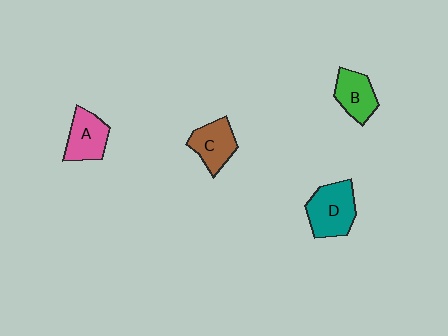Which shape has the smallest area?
Shape B (green).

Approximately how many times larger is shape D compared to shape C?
Approximately 1.3 times.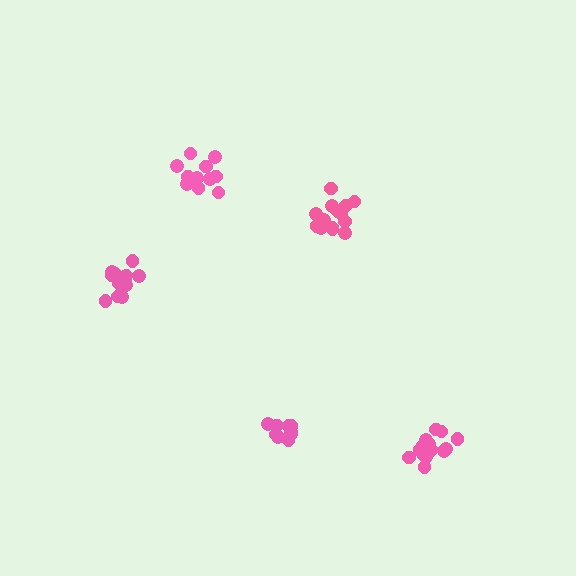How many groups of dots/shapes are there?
There are 5 groups.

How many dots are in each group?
Group 1: 12 dots, Group 2: 14 dots, Group 3: 15 dots, Group 4: 13 dots, Group 5: 9 dots (63 total).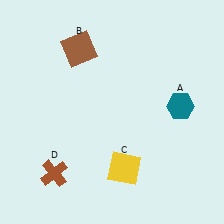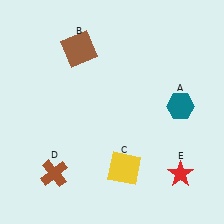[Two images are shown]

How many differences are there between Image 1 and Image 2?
There is 1 difference between the two images.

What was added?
A red star (E) was added in Image 2.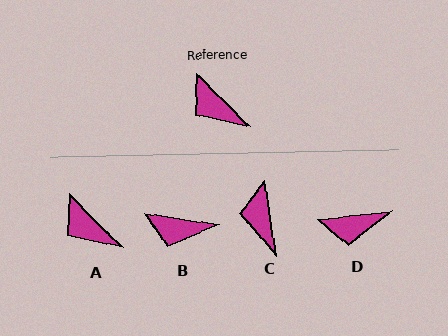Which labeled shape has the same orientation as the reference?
A.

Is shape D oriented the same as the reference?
No, it is off by about 51 degrees.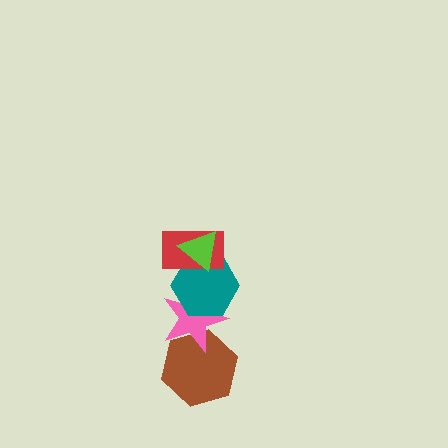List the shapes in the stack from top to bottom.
From top to bottom: the lime triangle, the red rectangle, the teal hexagon, the pink star, the brown hexagon.